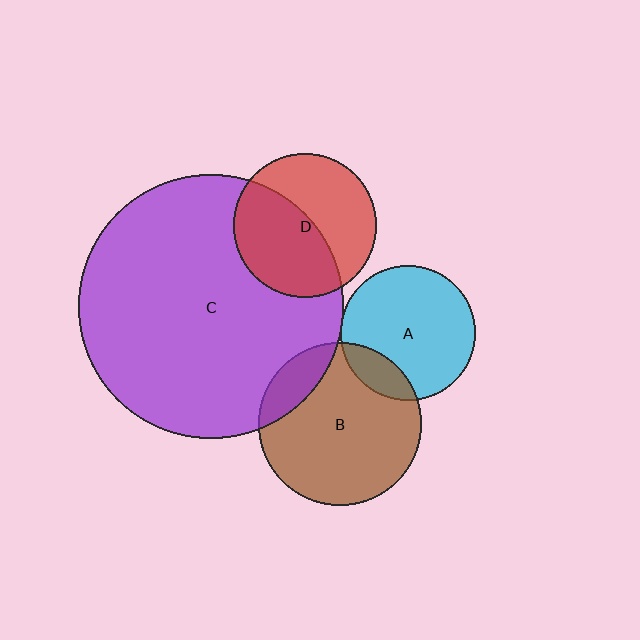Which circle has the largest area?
Circle C (purple).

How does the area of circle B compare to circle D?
Approximately 1.3 times.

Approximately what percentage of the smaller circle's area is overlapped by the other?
Approximately 50%.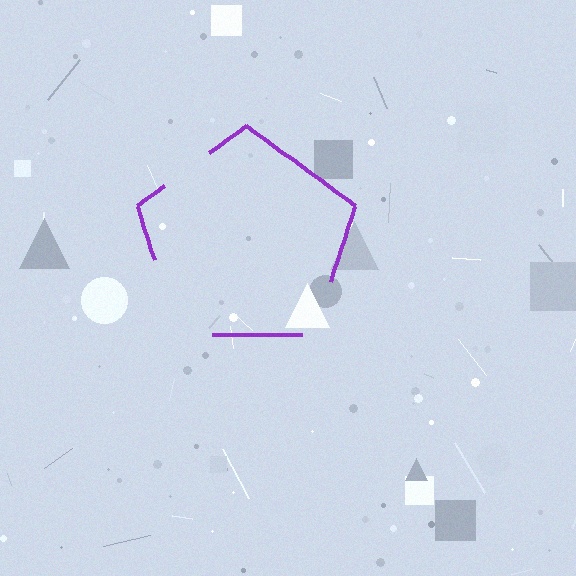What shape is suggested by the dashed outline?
The dashed outline suggests a pentagon.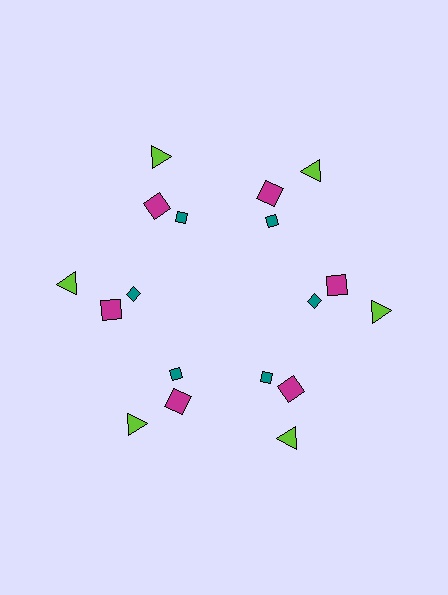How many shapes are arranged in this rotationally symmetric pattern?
There are 18 shapes, arranged in 6 groups of 3.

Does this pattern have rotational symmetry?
Yes, this pattern has 6-fold rotational symmetry. It looks the same after rotating 60 degrees around the center.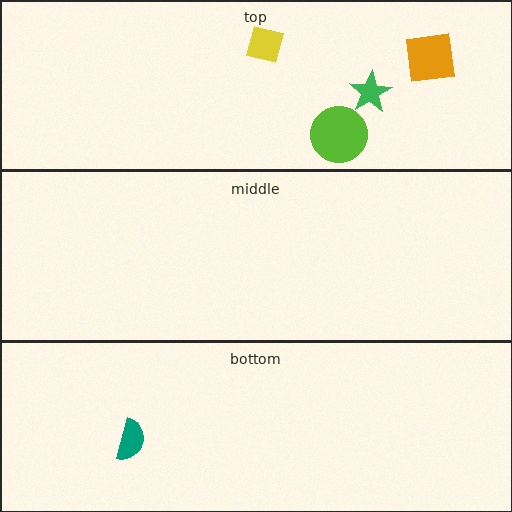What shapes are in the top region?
The yellow square, the green star, the orange square, the lime circle.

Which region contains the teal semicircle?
The bottom region.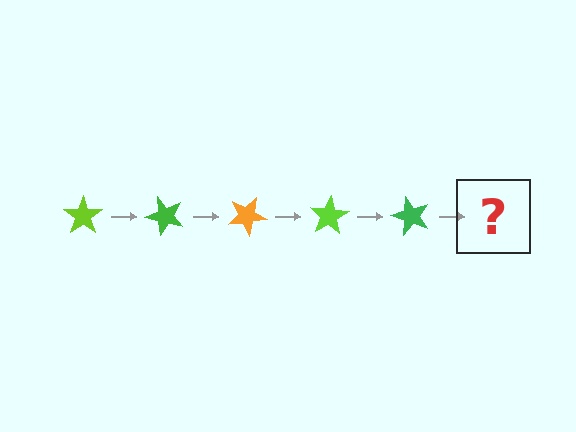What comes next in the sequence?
The next element should be an orange star, rotated 250 degrees from the start.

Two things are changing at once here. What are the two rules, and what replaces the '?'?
The two rules are that it rotates 50 degrees each step and the color cycles through lime, green, and orange. The '?' should be an orange star, rotated 250 degrees from the start.